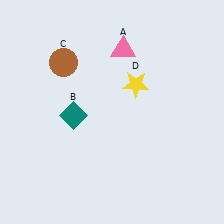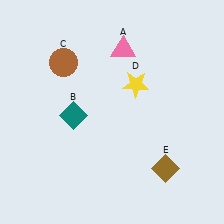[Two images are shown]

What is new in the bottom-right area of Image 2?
A brown diamond (E) was added in the bottom-right area of Image 2.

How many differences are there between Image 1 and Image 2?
There is 1 difference between the two images.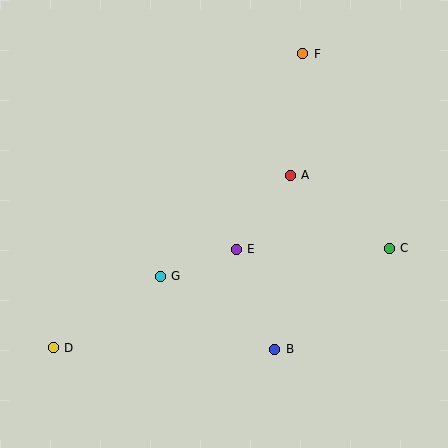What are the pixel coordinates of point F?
Point F is at (303, 54).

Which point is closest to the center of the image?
Point E at (236, 249) is closest to the center.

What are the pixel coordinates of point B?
Point B is at (275, 349).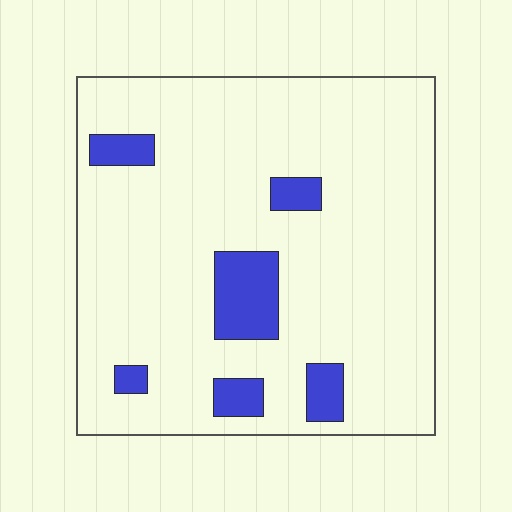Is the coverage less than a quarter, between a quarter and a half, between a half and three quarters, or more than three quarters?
Less than a quarter.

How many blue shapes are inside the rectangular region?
6.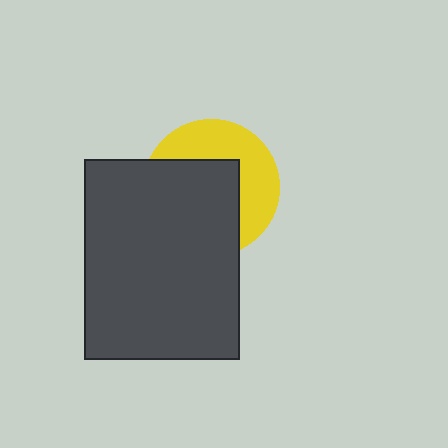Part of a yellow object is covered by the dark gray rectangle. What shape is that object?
It is a circle.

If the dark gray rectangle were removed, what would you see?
You would see the complete yellow circle.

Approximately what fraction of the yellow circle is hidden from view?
Roughly 56% of the yellow circle is hidden behind the dark gray rectangle.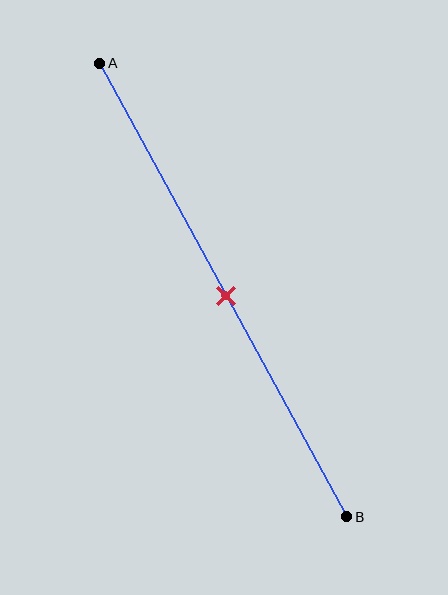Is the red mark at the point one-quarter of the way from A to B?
No, the mark is at about 50% from A, not at the 25% one-quarter point.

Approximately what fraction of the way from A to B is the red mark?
The red mark is approximately 50% of the way from A to B.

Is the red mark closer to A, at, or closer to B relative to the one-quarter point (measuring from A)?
The red mark is closer to point B than the one-quarter point of segment AB.